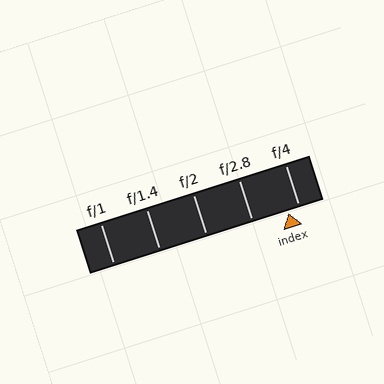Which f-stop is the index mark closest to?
The index mark is closest to f/4.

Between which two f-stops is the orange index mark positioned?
The index mark is between f/2.8 and f/4.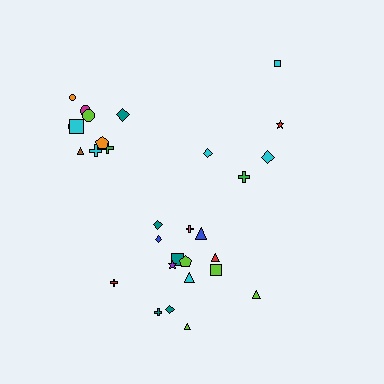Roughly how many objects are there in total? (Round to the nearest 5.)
Roughly 30 objects in total.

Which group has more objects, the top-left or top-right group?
The top-left group.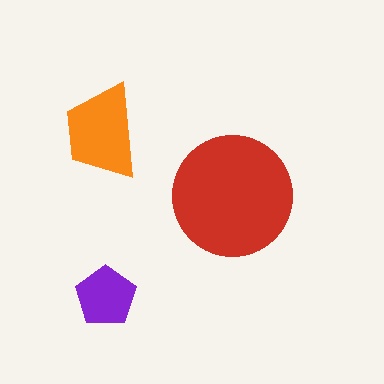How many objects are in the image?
There are 3 objects in the image.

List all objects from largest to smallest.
The red circle, the orange trapezoid, the purple pentagon.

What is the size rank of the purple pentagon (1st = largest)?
3rd.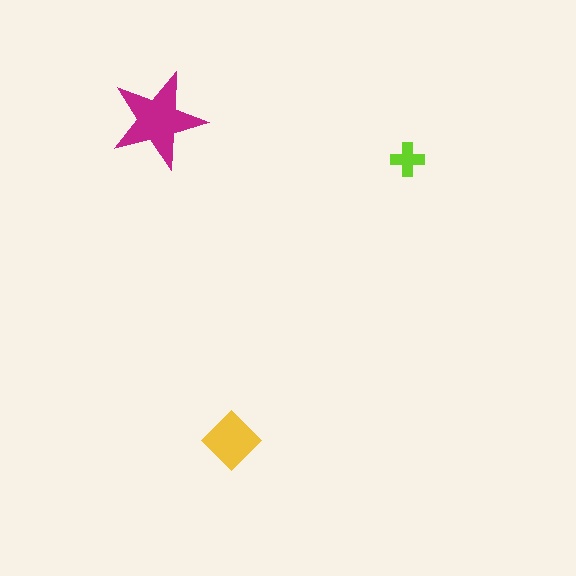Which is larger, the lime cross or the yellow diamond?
The yellow diamond.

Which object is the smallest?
The lime cross.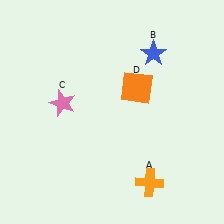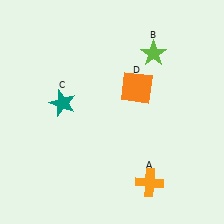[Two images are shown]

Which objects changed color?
B changed from blue to lime. C changed from pink to teal.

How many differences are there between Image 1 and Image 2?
There are 2 differences between the two images.